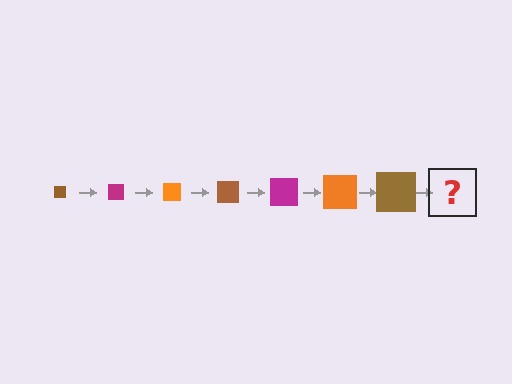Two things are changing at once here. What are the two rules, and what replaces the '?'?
The two rules are that the square grows larger each step and the color cycles through brown, magenta, and orange. The '?' should be a magenta square, larger than the previous one.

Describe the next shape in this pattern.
It should be a magenta square, larger than the previous one.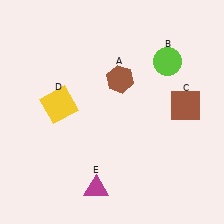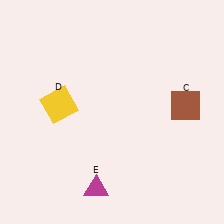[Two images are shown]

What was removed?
The lime circle (B), the brown hexagon (A) were removed in Image 2.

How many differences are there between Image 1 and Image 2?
There are 2 differences between the two images.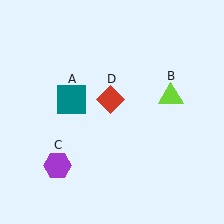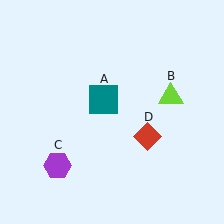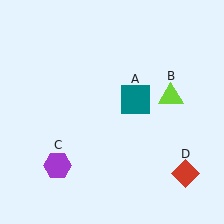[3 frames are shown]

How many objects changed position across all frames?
2 objects changed position: teal square (object A), red diamond (object D).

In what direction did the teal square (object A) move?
The teal square (object A) moved right.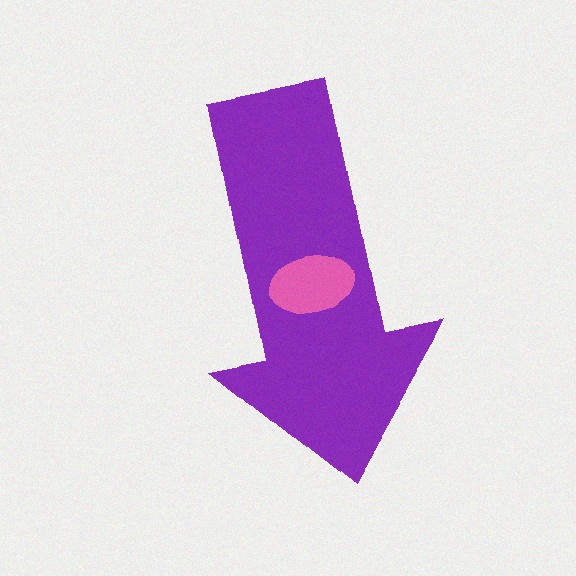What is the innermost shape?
The pink ellipse.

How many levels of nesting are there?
2.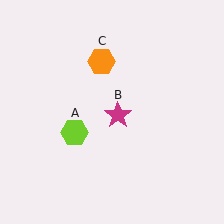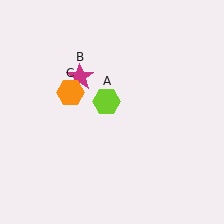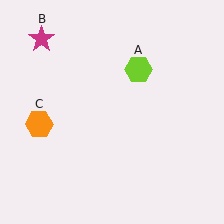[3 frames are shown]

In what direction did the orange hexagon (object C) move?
The orange hexagon (object C) moved down and to the left.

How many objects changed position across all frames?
3 objects changed position: lime hexagon (object A), magenta star (object B), orange hexagon (object C).